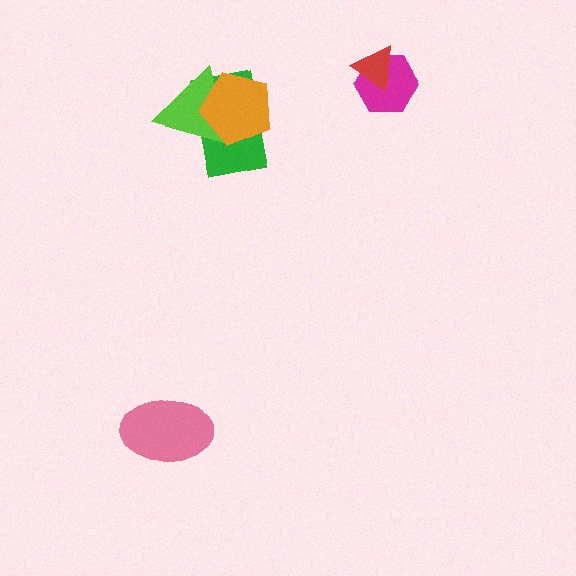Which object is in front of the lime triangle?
The orange pentagon is in front of the lime triangle.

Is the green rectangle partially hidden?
Yes, it is partially covered by another shape.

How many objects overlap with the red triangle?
1 object overlaps with the red triangle.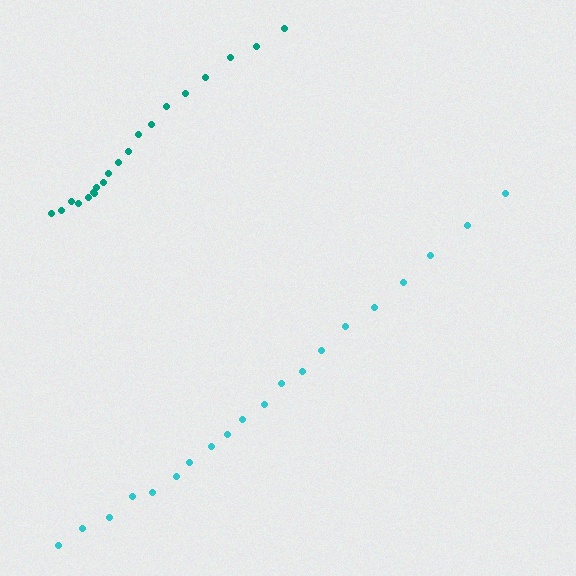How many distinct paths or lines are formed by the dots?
There are 2 distinct paths.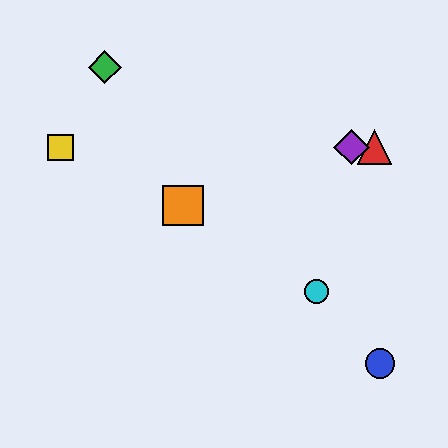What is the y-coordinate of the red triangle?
The red triangle is at y≈147.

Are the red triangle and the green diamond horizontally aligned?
No, the red triangle is at y≈147 and the green diamond is at y≈67.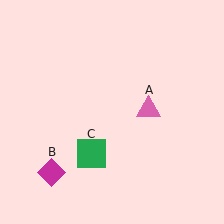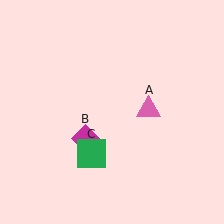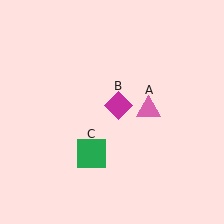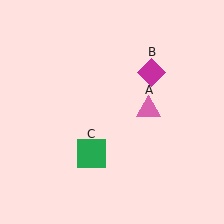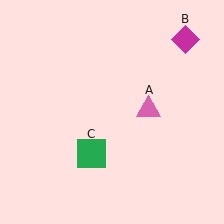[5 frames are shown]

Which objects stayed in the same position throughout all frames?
Pink triangle (object A) and green square (object C) remained stationary.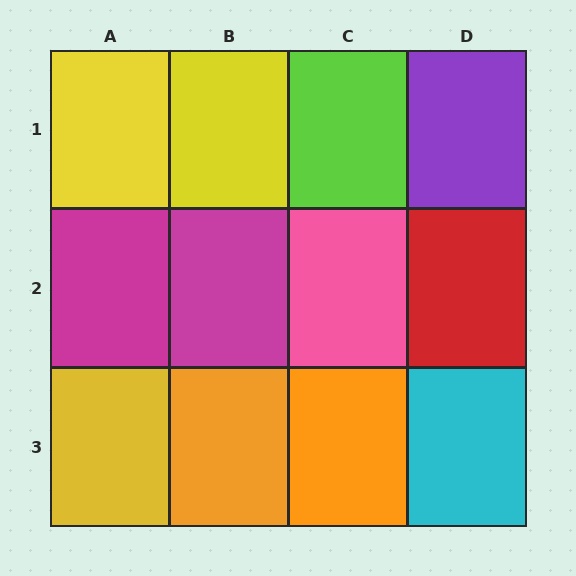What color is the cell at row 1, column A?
Yellow.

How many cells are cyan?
1 cell is cyan.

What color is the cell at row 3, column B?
Orange.